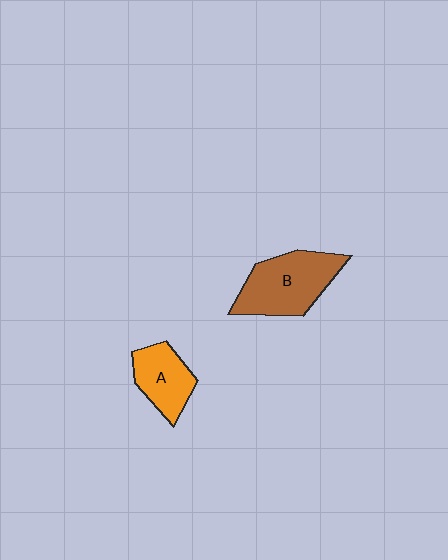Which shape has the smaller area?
Shape A (orange).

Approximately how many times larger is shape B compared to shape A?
Approximately 1.5 times.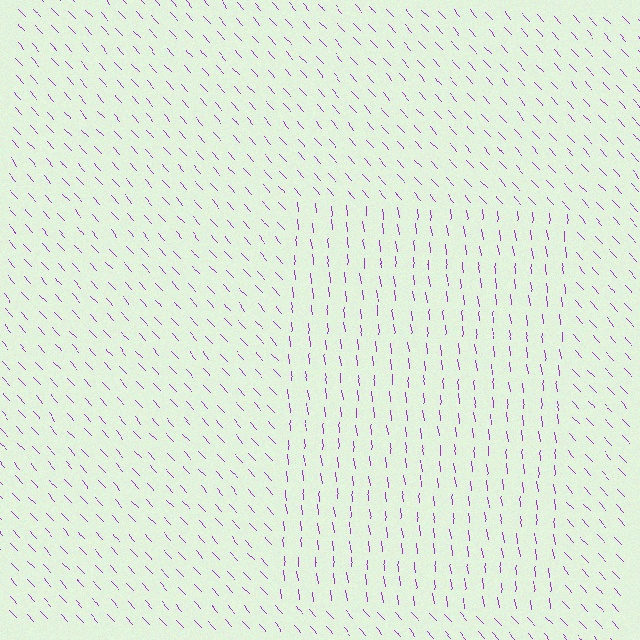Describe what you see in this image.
The image is filled with small purple line segments. A rectangle region in the image has lines oriented differently from the surrounding lines, creating a visible texture boundary.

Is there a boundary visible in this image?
Yes, there is a texture boundary formed by a change in line orientation.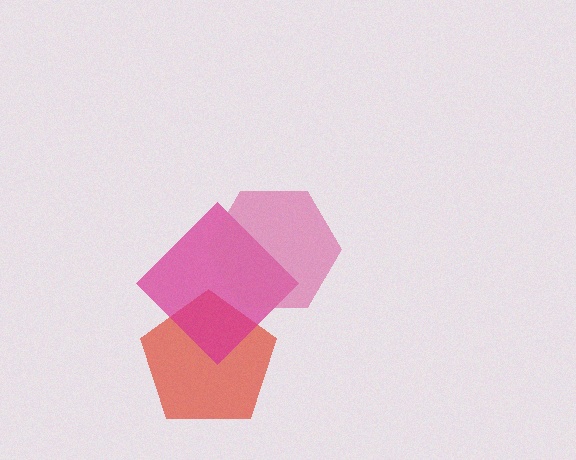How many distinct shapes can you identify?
There are 3 distinct shapes: a red pentagon, a magenta diamond, a pink hexagon.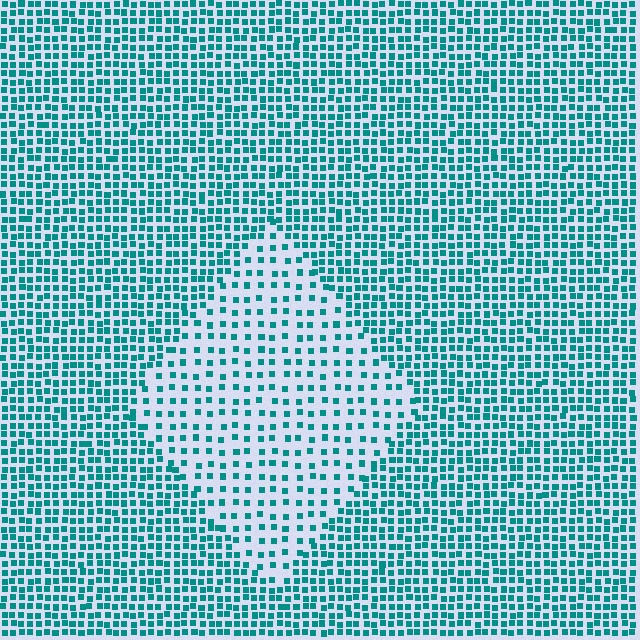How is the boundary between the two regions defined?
The boundary is defined by a change in element density (approximately 2.2x ratio). All elements are the same color, size, and shape.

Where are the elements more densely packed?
The elements are more densely packed outside the diamond boundary.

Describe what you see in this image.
The image contains small teal elements arranged at two different densities. A diamond-shaped region is visible where the elements are less densely packed than the surrounding area.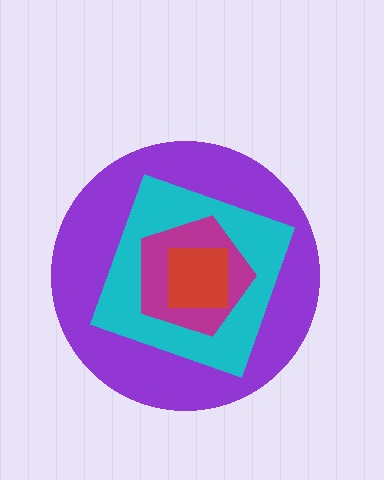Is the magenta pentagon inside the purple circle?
Yes.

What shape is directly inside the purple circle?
The cyan diamond.